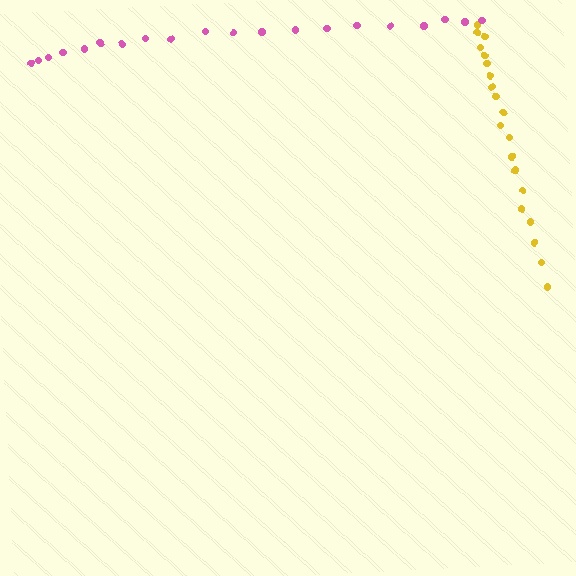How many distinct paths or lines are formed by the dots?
There are 2 distinct paths.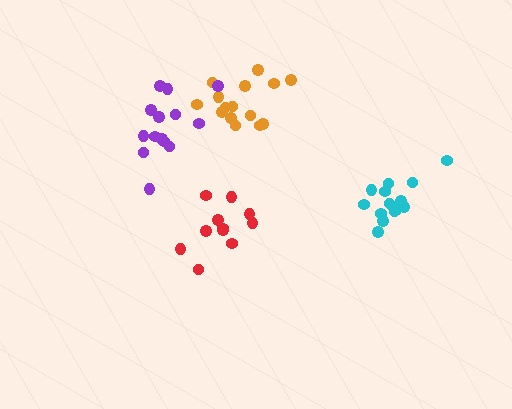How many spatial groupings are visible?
There are 4 spatial groupings.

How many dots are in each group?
Group 1: 15 dots, Group 2: 14 dots, Group 3: 11 dots, Group 4: 15 dots (55 total).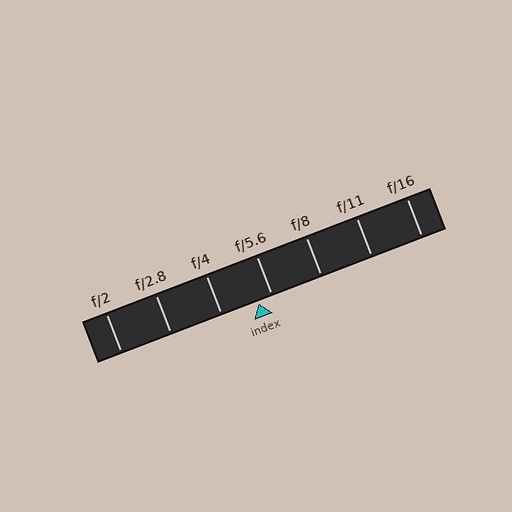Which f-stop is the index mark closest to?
The index mark is closest to f/5.6.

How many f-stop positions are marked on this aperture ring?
There are 7 f-stop positions marked.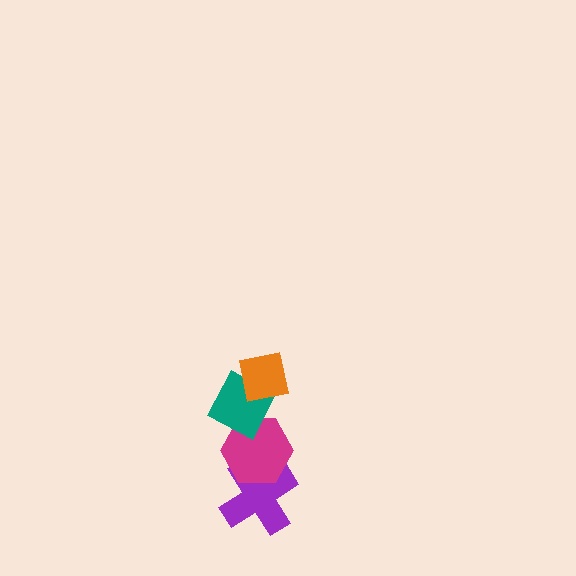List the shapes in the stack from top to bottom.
From top to bottom: the orange square, the teal diamond, the magenta hexagon, the purple cross.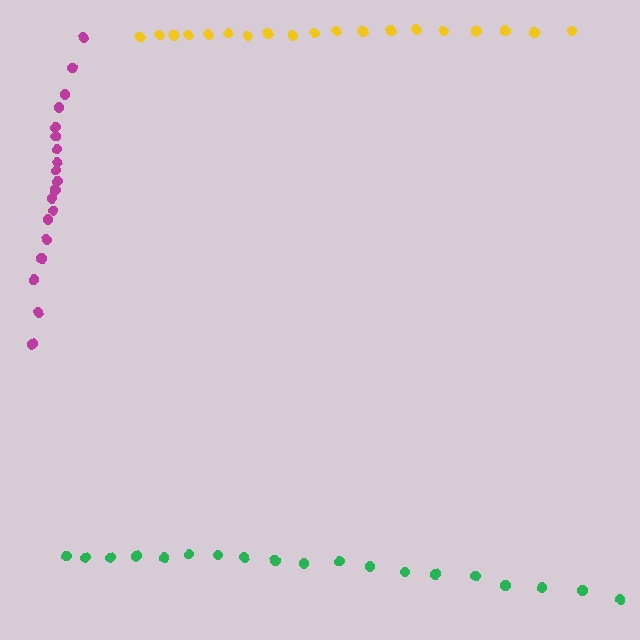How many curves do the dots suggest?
There are 3 distinct paths.